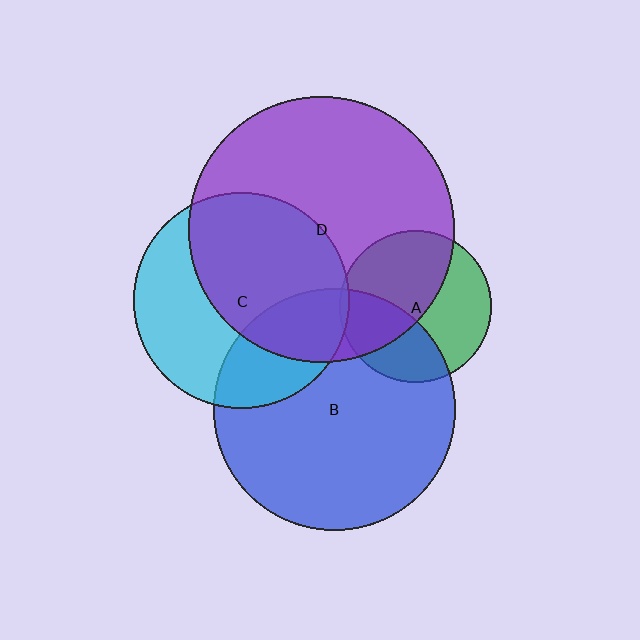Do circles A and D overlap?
Yes.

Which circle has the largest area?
Circle D (purple).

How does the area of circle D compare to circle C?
Approximately 1.5 times.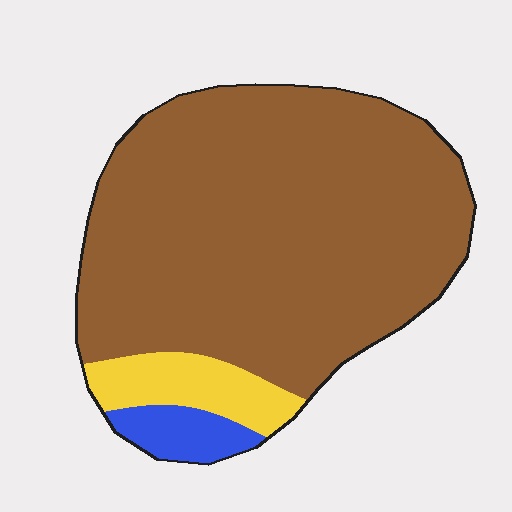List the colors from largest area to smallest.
From largest to smallest: brown, yellow, blue.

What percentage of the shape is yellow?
Yellow covers 10% of the shape.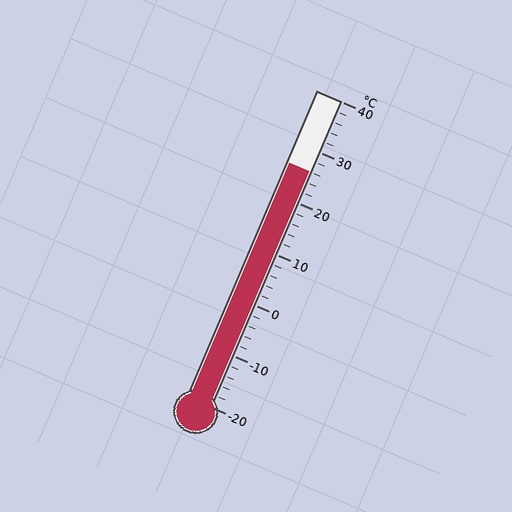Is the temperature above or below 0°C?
The temperature is above 0°C.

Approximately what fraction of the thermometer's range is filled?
The thermometer is filled to approximately 75% of its range.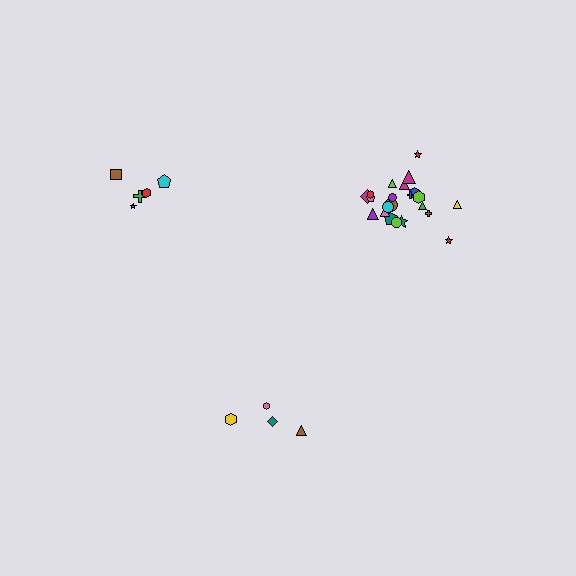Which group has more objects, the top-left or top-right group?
The top-right group.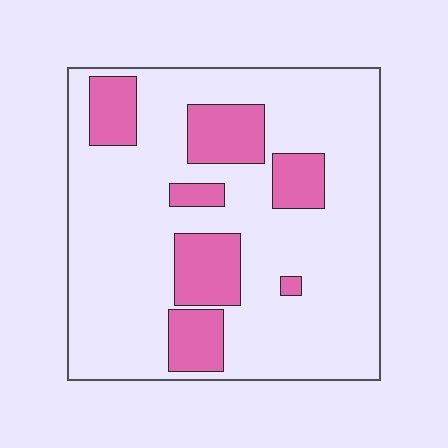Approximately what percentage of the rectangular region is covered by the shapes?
Approximately 20%.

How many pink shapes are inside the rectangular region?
7.